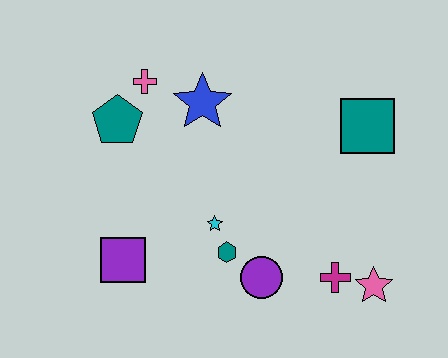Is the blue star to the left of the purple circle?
Yes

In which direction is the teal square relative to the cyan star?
The teal square is to the right of the cyan star.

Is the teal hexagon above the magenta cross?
Yes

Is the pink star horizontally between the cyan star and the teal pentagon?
No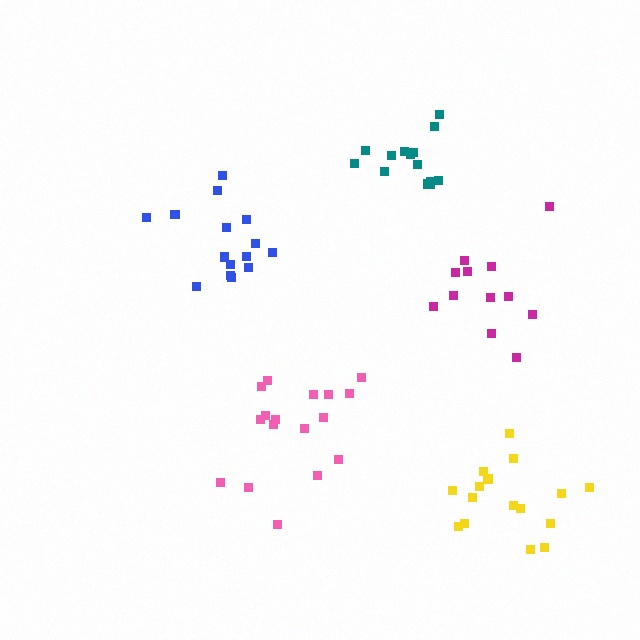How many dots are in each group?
Group 1: 16 dots, Group 2: 14 dots, Group 3: 17 dots, Group 4: 12 dots, Group 5: 15 dots (74 total).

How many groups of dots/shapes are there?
There are 5 groups.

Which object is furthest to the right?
The yellow cluster is rightmost.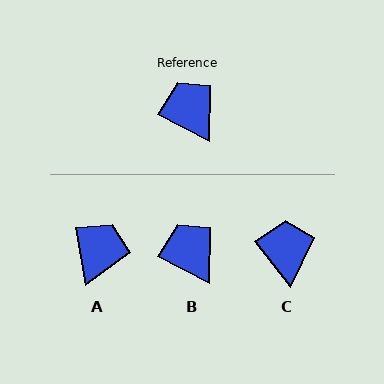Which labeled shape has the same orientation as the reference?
B.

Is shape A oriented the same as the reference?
No, it is off by about 53 degrees.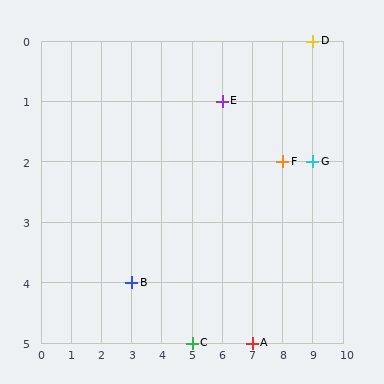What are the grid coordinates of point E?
Point E is at grid coordinates (6, 1).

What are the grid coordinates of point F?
Point F is at grid coordinates (8, 2).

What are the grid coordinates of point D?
Point D is at grid coordinates (9, 0).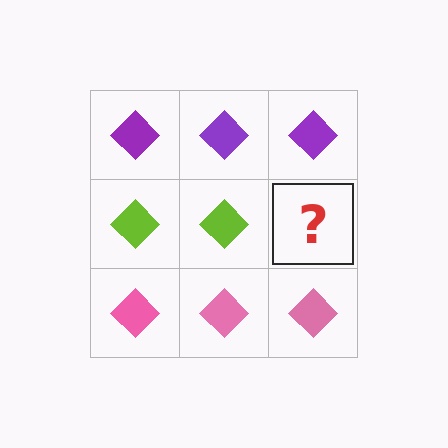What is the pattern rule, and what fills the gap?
The rule is that each row has a consistent color. The gap should be filled with a lime diamond.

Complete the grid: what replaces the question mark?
The question mark should be replaced with a lime diamond.